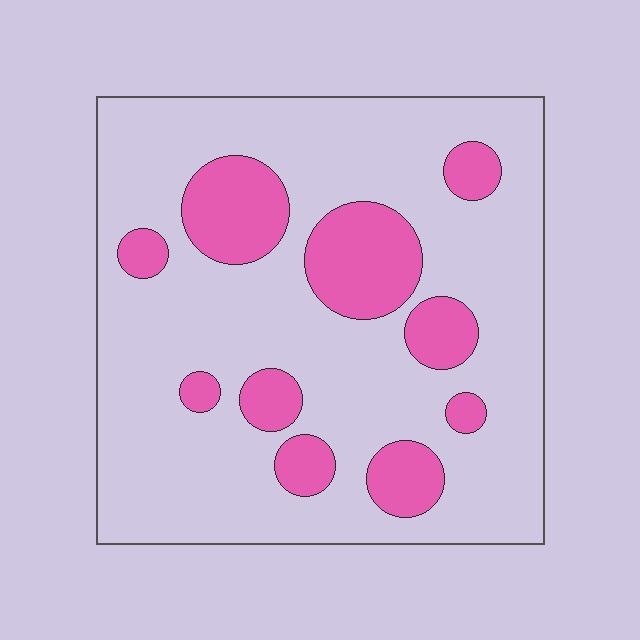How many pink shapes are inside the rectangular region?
10.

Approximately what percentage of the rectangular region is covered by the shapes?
Approximately 20%.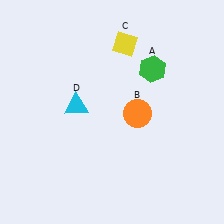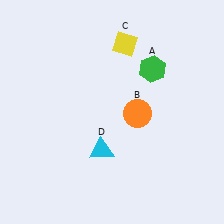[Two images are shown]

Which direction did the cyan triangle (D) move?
The cyan triangle (D) moved down.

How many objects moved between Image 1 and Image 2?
1 object moved between the two images.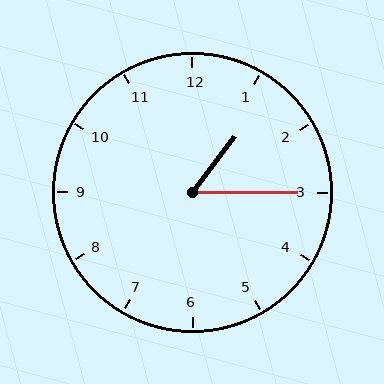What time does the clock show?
1:15.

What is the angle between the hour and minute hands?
Approximately 52 degrees.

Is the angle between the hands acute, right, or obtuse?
It is acute.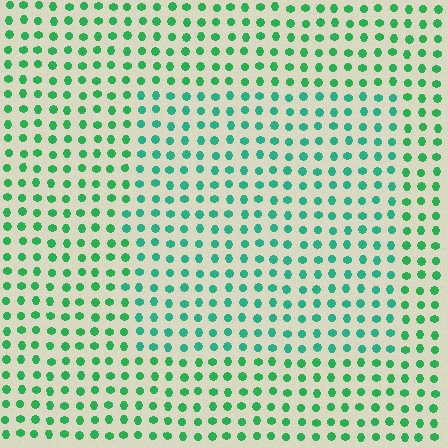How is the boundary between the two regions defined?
The boundary is defined purely by a slight shift in hue (about 24 degrees). Spacing, size, and orientation are identical on both sides.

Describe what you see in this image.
The image is filled with small green elements in a uniform arrangement. A rectangle-shaped region is visible where the elements are tinted to a slightly different hue, forming a subtle color boundary.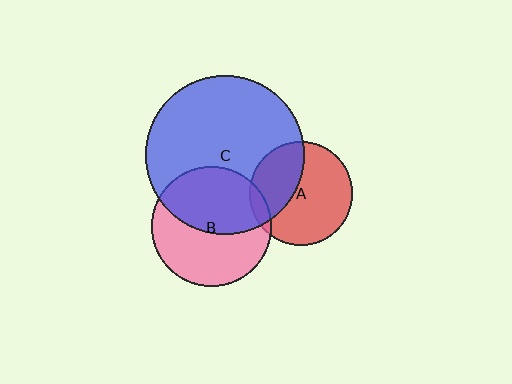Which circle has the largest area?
Circle C (blue).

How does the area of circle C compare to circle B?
Approximately 1.7 times.